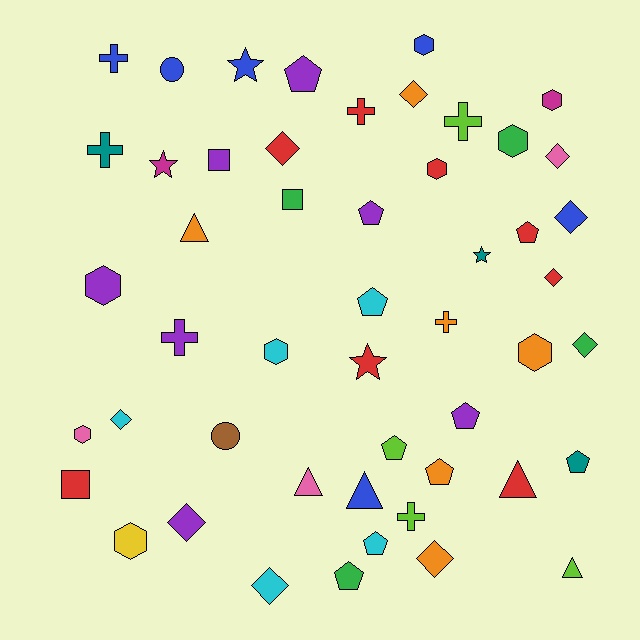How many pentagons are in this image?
There are 10 pentagons.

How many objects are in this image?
There are 50 objects.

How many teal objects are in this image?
There are 3 teal objects.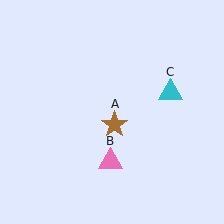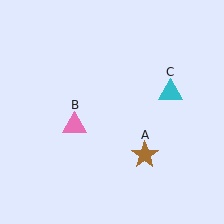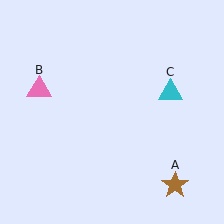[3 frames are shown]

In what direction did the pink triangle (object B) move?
The pink triangle (object B) moved up and to the left.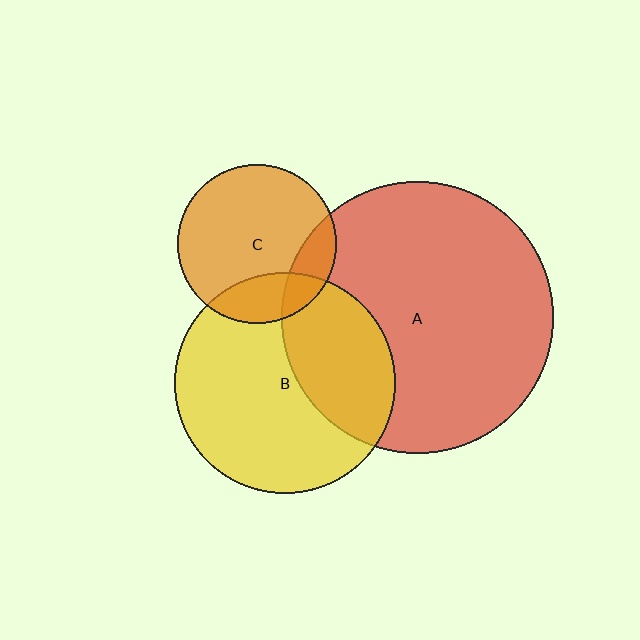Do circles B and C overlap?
Yes.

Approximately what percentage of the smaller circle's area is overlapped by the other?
Approximately 20%.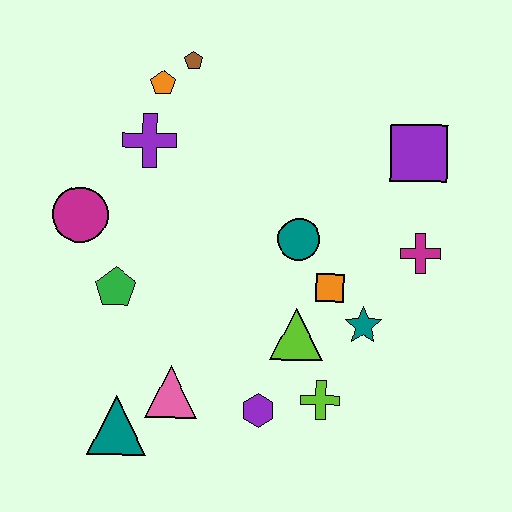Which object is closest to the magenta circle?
The green pentagon is closest to the magenta circle.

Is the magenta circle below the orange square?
No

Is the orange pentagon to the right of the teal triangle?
Yes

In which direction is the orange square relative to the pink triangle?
The orange square is to the right of the pink triangle.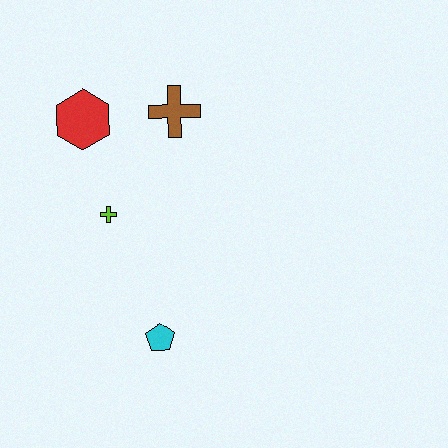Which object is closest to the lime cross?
The red hexagon is closest to the lime cross.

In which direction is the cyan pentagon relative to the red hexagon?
The cyan pentagon is below the red hexagon.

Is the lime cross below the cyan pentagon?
No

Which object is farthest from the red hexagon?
The cyan pentagon is farthest from the red hexagon.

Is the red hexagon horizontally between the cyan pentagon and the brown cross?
No